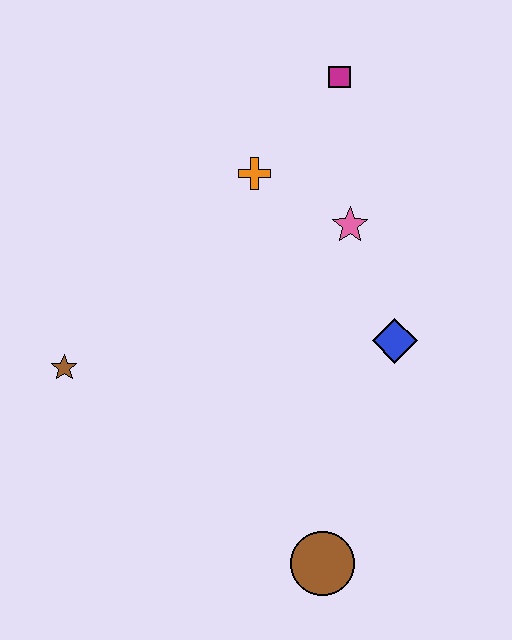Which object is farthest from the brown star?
The magenta square is farthest from the brown star.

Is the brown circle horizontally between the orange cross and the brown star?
No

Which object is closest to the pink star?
The orange cross is closest to the pink star.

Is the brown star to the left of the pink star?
Yes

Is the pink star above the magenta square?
No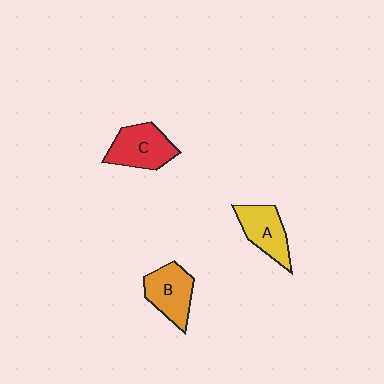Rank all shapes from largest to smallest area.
From largest to smallest: C (red), B (orange), A (yellow).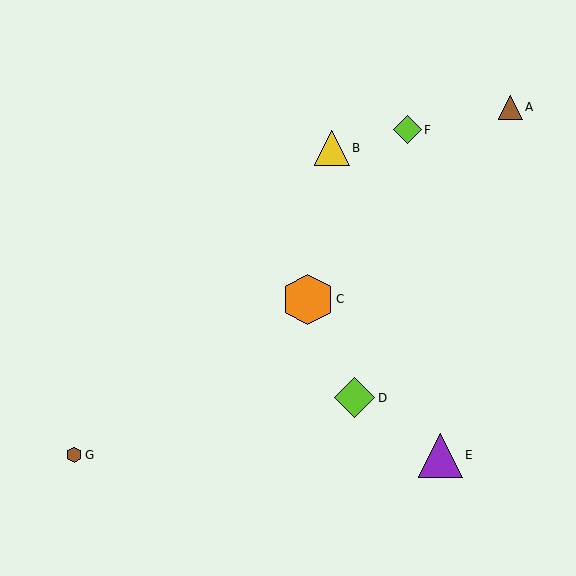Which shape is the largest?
The orange hexagon (labeled C) is the largest.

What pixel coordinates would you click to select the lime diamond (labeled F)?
Click at (407, 130) to select the lime diamond F.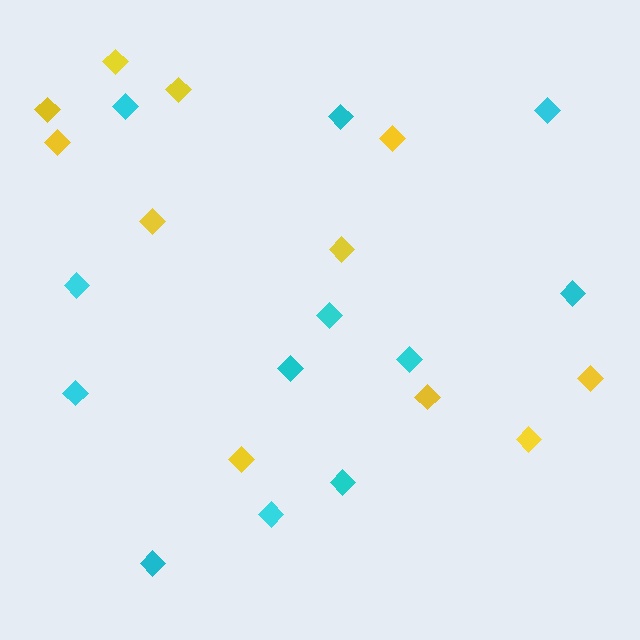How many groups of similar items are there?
There are 2 groups: one group of yellow diamonds (11) and one group of cyan diamonds (12).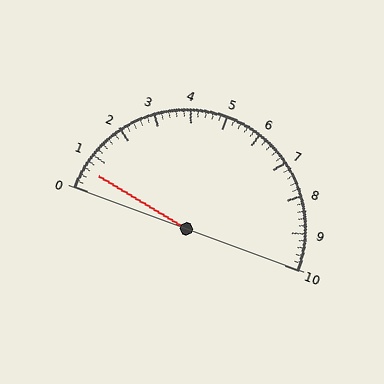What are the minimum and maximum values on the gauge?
The gauge ranges from 0 to 10.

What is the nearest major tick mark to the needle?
The nearest major tick mark is 1.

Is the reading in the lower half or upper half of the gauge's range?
The reading is in the lower half of the range (0 to 10).